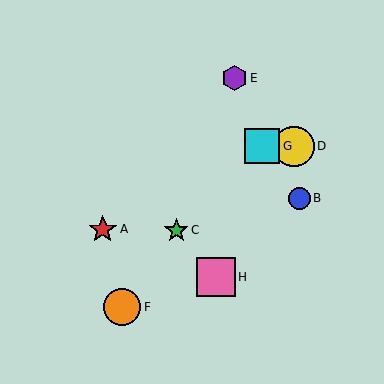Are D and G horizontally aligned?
Yes, both are at y≈146.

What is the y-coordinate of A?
Object A is at y≈229.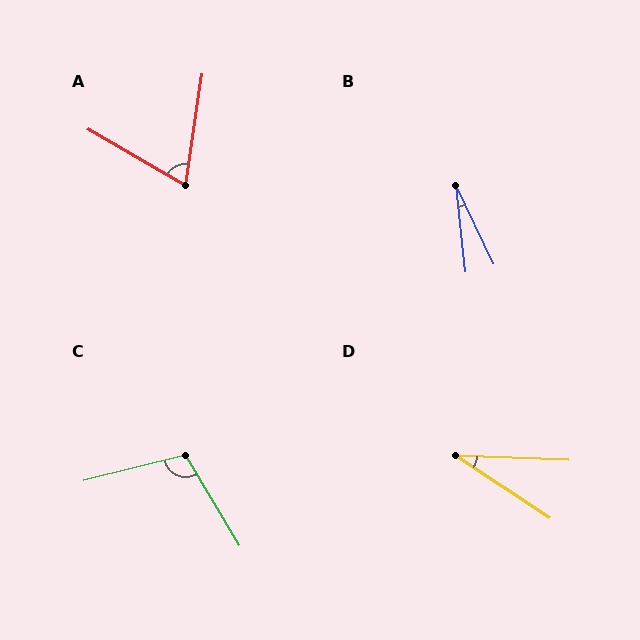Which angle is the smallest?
B, at approximately 19 degrees.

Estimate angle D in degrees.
Approximately 31 degrees.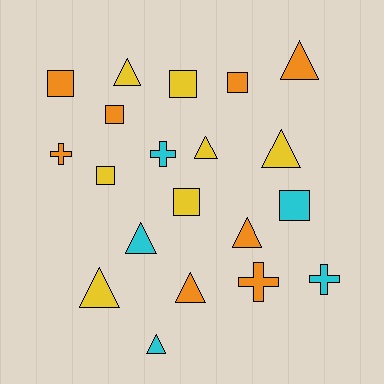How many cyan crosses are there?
There are 2 cyan crosses.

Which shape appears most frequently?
Triangle, with 9 objects.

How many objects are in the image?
There are 20 objects.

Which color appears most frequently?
Orange, with 8 objects.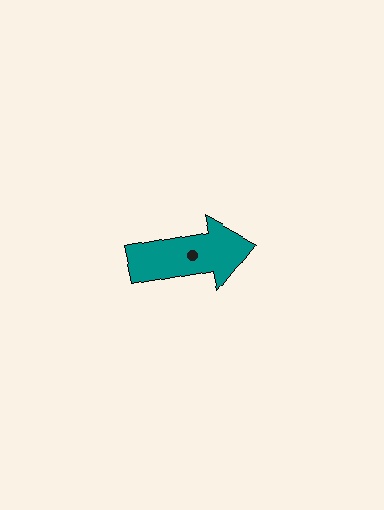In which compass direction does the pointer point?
East.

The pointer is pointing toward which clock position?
Roughly 3 o'clock.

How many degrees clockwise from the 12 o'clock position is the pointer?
Approximately 79 degrees.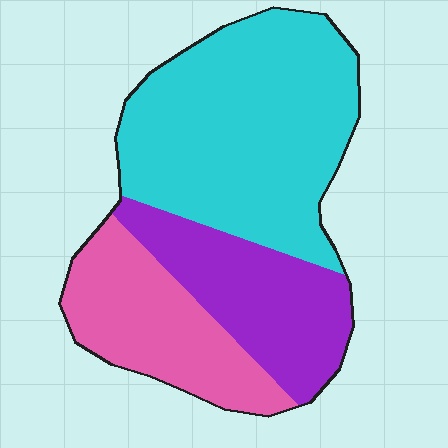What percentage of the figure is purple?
Purple covers 25% of the figure.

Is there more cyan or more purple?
Cyan.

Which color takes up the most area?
Cyan, at roughly 50%.